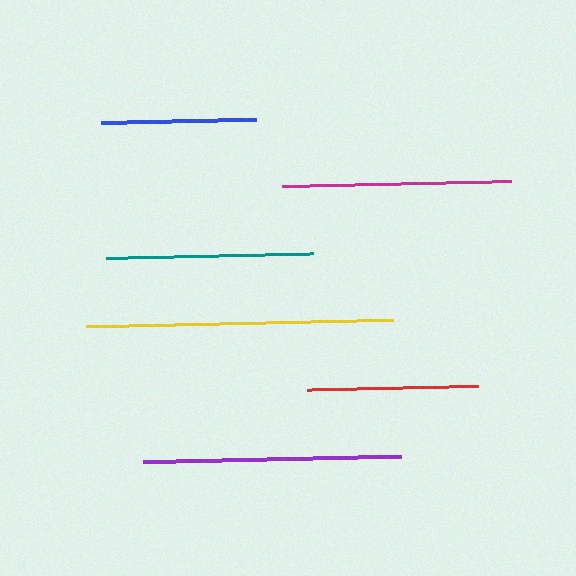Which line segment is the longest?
The yellow line is the longest at approximately 307 pixels.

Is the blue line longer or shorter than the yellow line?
The yellow line is longer than the blue line.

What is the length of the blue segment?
The blue segment is approximately 155 pixels long.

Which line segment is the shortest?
The blue line is the shortest at approximately 155 pixels.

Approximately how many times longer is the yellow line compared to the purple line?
The yellow line is approximately 1.2 times the length of the purple line.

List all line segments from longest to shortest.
From longest to shortest: yellow, purple, magenta, teal, red, blue.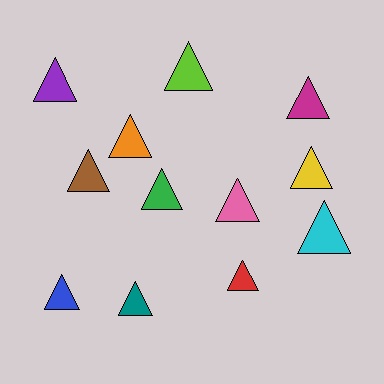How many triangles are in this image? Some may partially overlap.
There are 12 triangles.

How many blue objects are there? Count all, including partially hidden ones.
There is 1 blue object.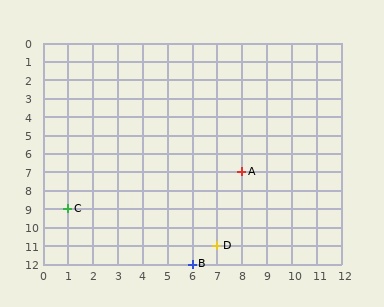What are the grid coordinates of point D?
Point D is at grid coordinates (7, 11).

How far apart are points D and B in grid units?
Points D and B are 1 column and 1 row apart (about 1.4 grid units diagonally).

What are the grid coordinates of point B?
Point B is at grid coordinates (6, 12).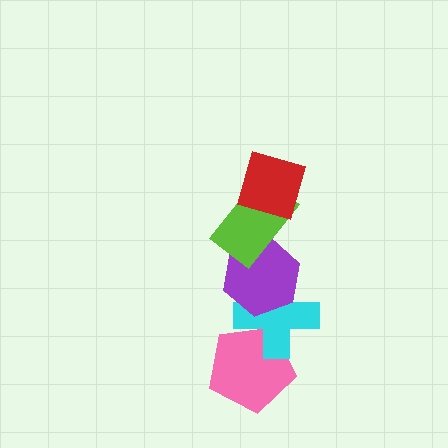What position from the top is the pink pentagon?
The pink pentagon is 5th from the top.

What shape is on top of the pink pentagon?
The cyan cross is on top of the pink pentagon.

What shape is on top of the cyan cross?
The purple hexagon is on top of the cyan cross.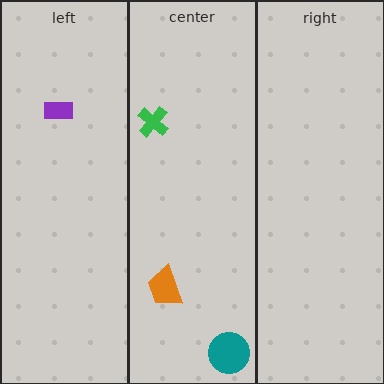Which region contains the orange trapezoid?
The center region.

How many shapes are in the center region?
3.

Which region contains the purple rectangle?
The left region.